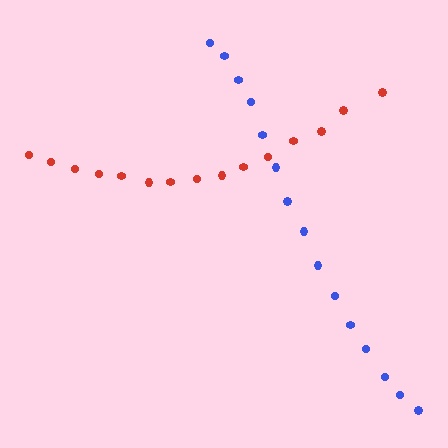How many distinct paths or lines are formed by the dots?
There are 2 distinct paths.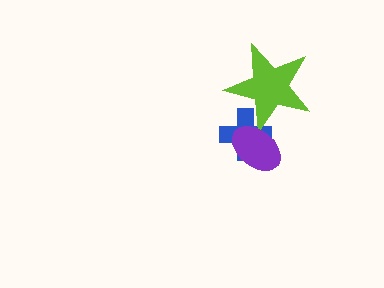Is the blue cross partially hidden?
Yes, it is partially covered by another shape.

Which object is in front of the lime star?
The purple ellipse is in front of the lime star.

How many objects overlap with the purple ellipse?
2 objects overlap with the purple ellipse.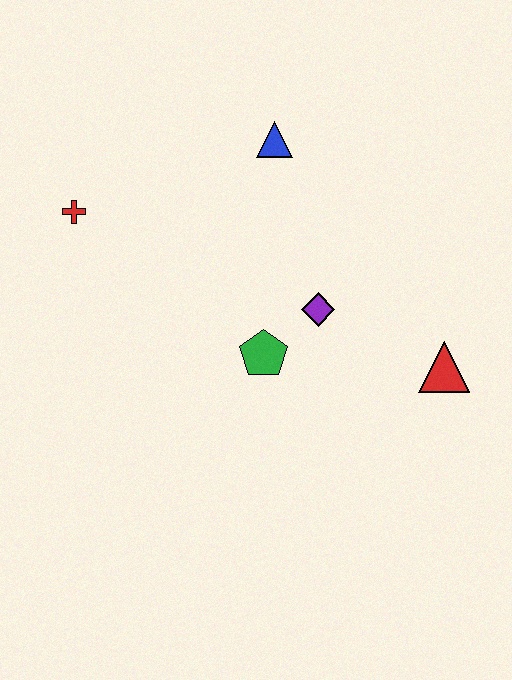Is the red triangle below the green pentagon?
Yes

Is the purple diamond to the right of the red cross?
Yes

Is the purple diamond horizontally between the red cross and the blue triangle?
No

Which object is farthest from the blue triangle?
The red triangle is farthest from the blue triangle.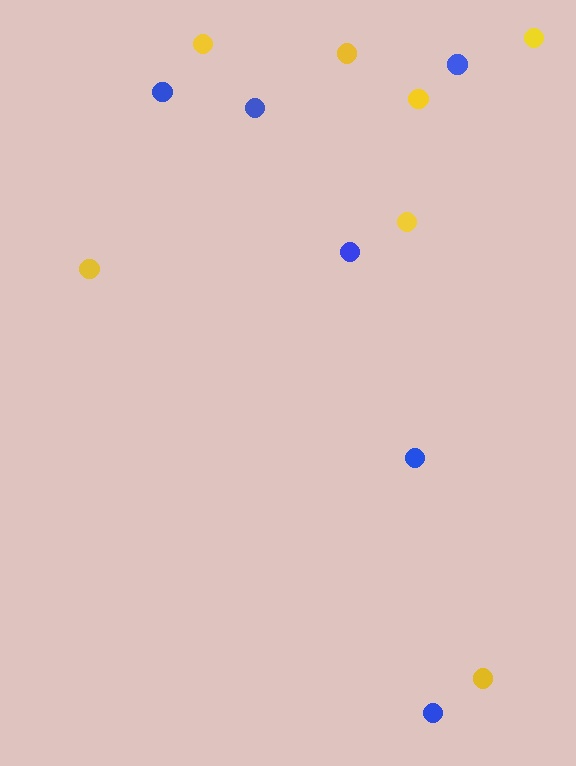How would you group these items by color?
There are 2 groups: one group of yellow circles (7) and one group of blue circles (6).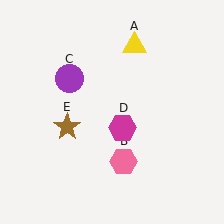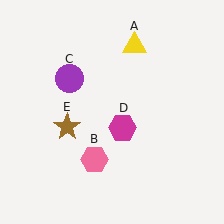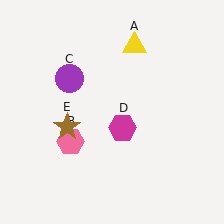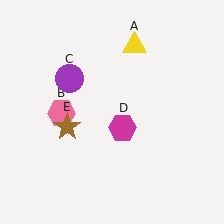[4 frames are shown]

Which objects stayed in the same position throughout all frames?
Yellow triangle (object A) and purple circle (object C) and magenta hexagon (object D) and brown star (object E) remained stationary.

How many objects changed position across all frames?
1 object changed position: pink hexagon (object B).